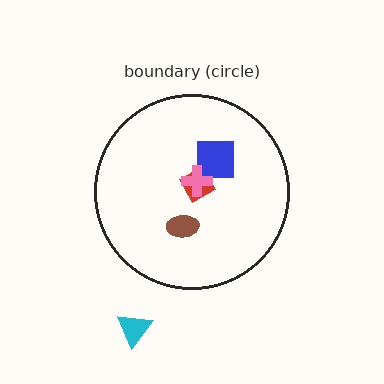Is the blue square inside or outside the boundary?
Inside.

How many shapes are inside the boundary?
4 inside, 1 outside.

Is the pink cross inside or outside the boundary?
Inside.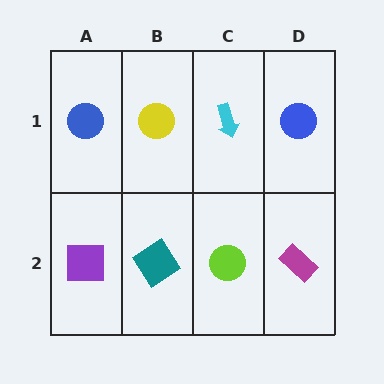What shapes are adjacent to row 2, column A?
A blue circle (row 1, column A), a teal diamond (row 2, column B).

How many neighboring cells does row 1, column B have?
3.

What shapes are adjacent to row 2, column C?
A cyan arrow (row 1, column C), a teal diamond (row 2, column B), a magenta rectangle (row 2, column D).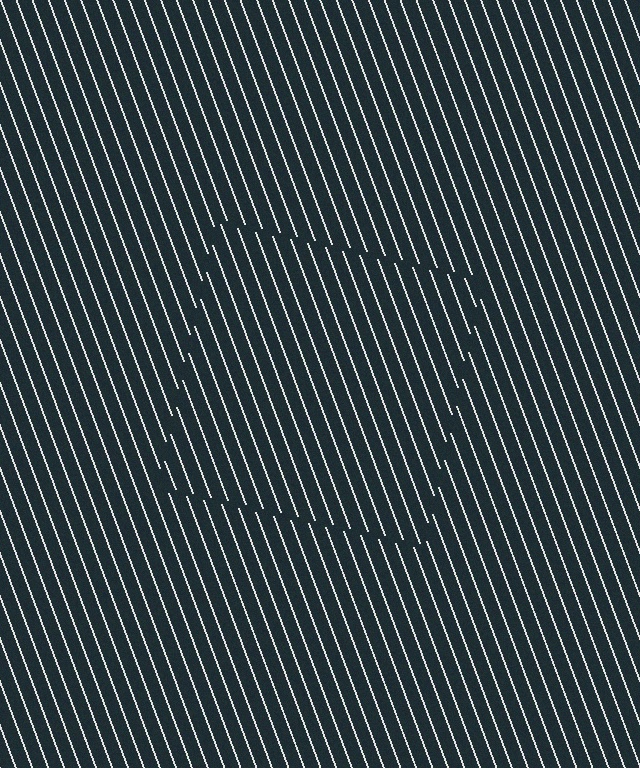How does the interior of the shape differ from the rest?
The interior of the shape contains the same grating, shifted by half a period — the contour is defined by the phase discontinuity where line-ends from the inner and outer gratings abut.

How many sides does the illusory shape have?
4 sides — the line-ends trace a square.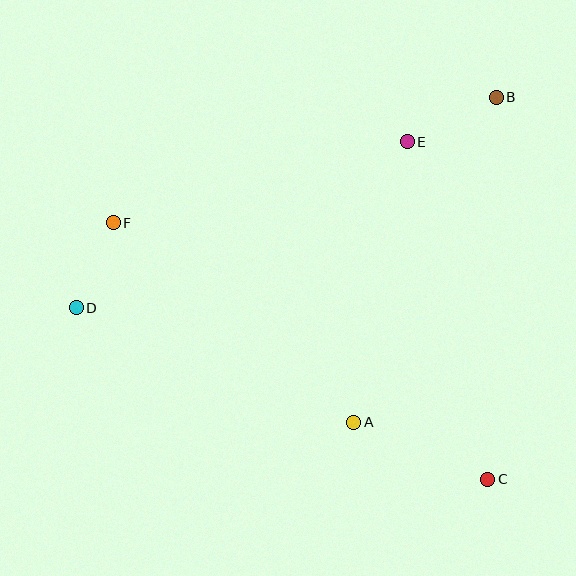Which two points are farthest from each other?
Points B and D are farthest from each other.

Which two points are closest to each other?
Points D and F are closest to each other.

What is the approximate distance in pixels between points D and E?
The distance between D and E is approximately 370 pixels.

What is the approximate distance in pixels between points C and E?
The distance between C and E is approximately 347 pixels.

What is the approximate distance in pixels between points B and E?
The distance between B and E is approximately 99 pixels.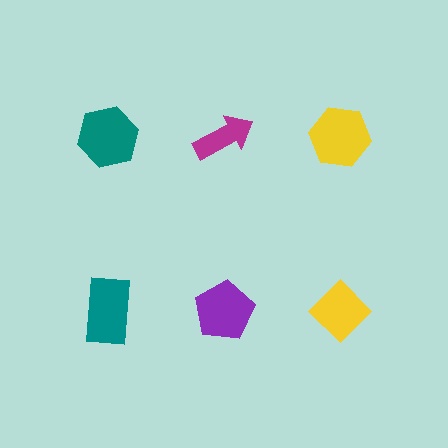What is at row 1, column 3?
A yellow hexagon.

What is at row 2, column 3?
A yellow diamond.